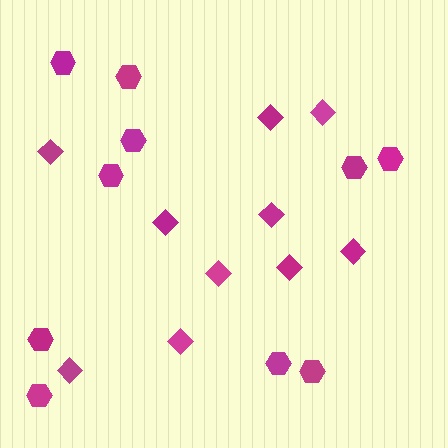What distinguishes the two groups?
There are 2 groups: one group of diamonds (10) and one group of hexagons (10).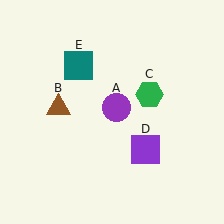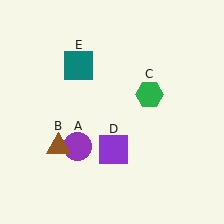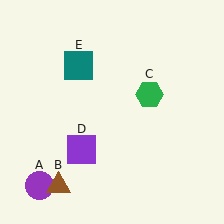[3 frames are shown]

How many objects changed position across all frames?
3 objects changed position: purple circle (object A), brown triangle (object B), purple square (object D).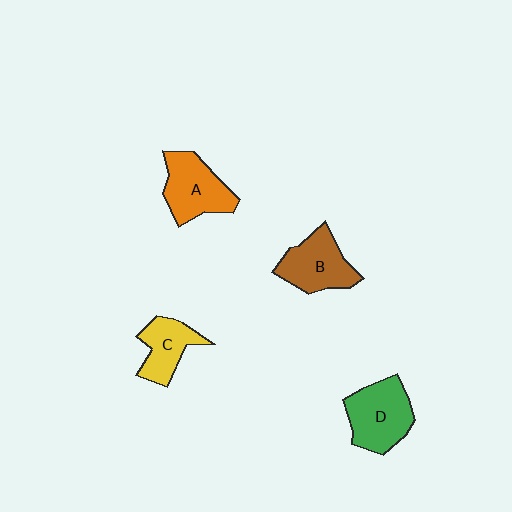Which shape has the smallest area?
Shape C (yellow).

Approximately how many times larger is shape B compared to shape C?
Approximately 1.3 times.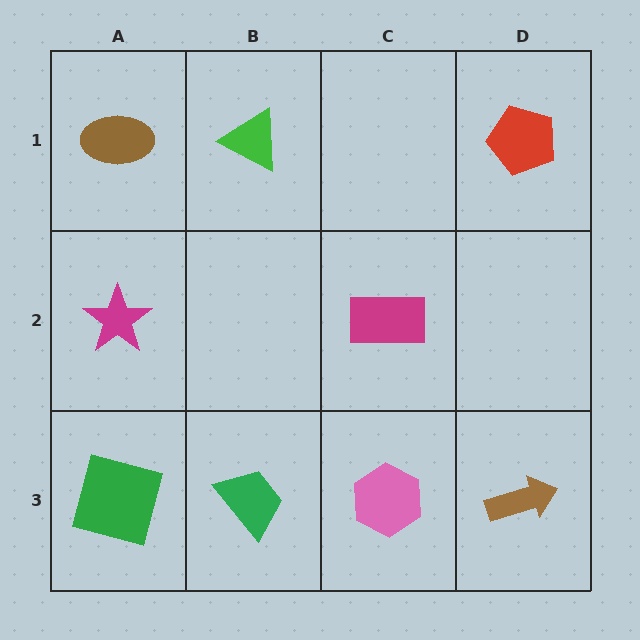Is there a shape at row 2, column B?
No, that cell is empty.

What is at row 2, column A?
A magenta star.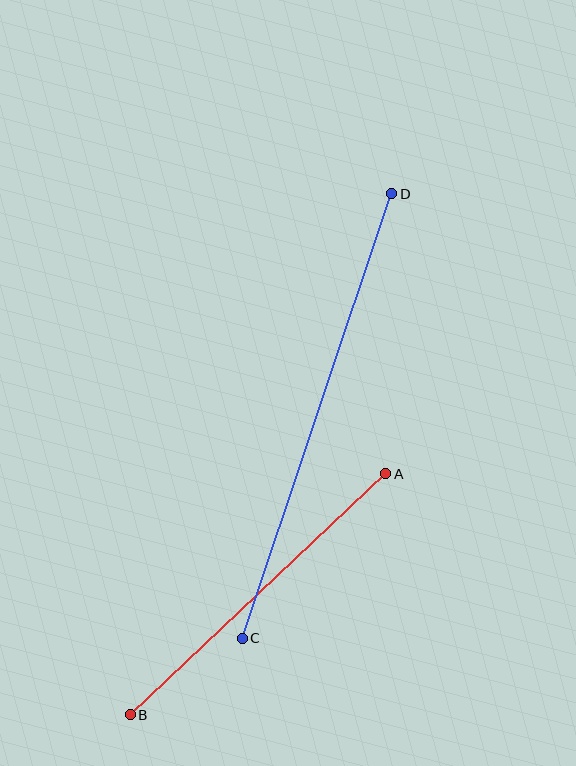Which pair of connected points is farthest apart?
Points C and D are farthest apart.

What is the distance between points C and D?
The distance is approximately 469 pixels.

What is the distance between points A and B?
The distance is approximately 351 pixels.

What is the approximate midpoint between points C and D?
The midpoint is at approximately (317, 416) pixels.